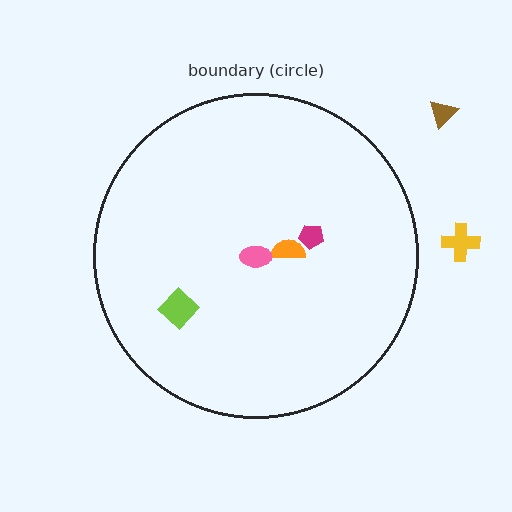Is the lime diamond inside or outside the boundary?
Inside.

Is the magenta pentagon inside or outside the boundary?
Inside.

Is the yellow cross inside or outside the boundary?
Outside.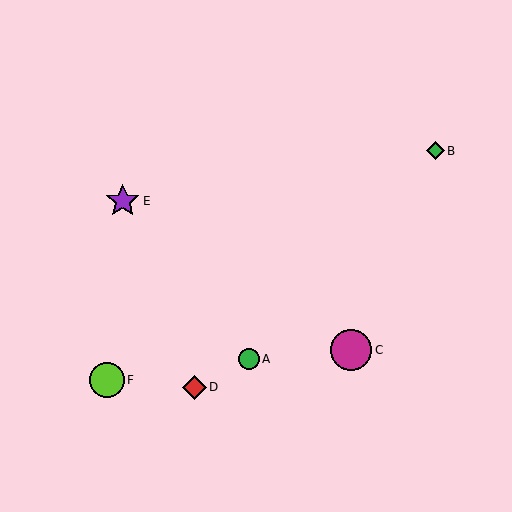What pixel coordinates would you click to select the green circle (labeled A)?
Click at (249, 359) to select the green circle A.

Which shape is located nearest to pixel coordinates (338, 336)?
The magenta circle (labeled C) at (351, 350) is nearest to that location.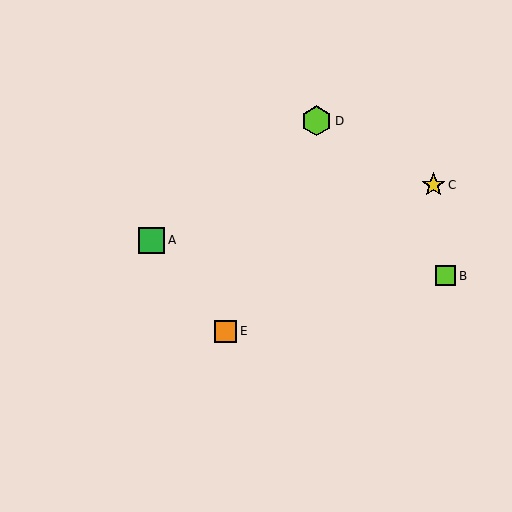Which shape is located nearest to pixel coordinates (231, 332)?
The orange square (labeled E) at (225, 331) is nearest to that location.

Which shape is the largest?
The lime hexagon (labeled D) is the largest.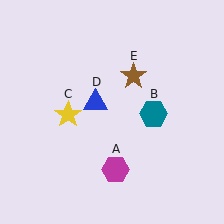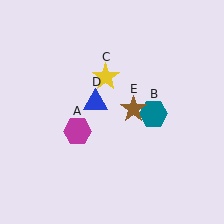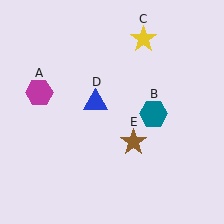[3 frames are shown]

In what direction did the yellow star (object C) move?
The yellow star (object C) moved up and to the right.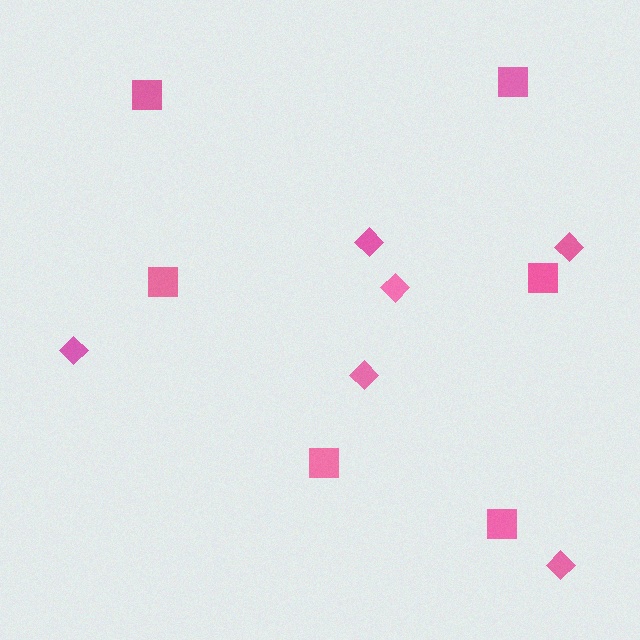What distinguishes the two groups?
There are 2 groups: one group of squares (6) and one group of diamonds (6).